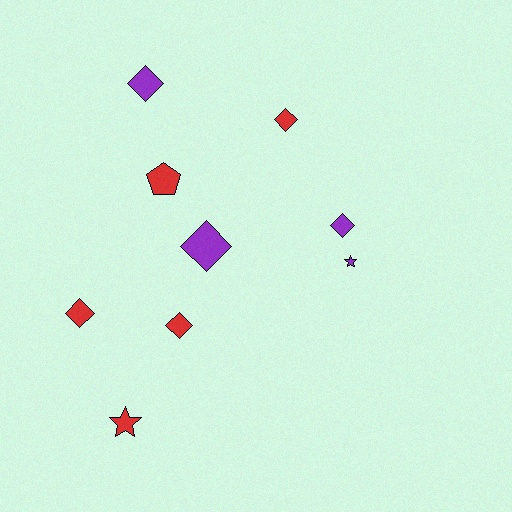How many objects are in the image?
There are 9 objects.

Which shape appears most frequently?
Diamond, with 6 objects.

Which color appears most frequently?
Red, with 5 objects.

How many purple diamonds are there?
There are 3 purple diamonds.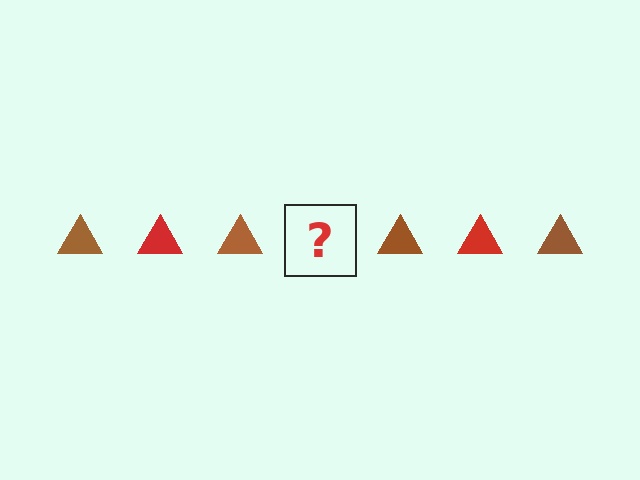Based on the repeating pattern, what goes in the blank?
The blank should be a red triangle.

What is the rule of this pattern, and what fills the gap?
The rule is that the pattern cycles through brown, red triangles. The gap should be filled with a red triangle.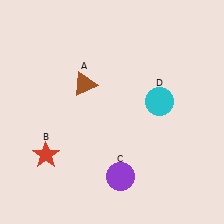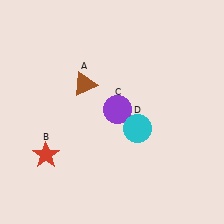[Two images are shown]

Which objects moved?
The objects that moved are: the purple circle (C), the cyan circle (D).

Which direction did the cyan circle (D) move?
The cyan circle (D) moved down.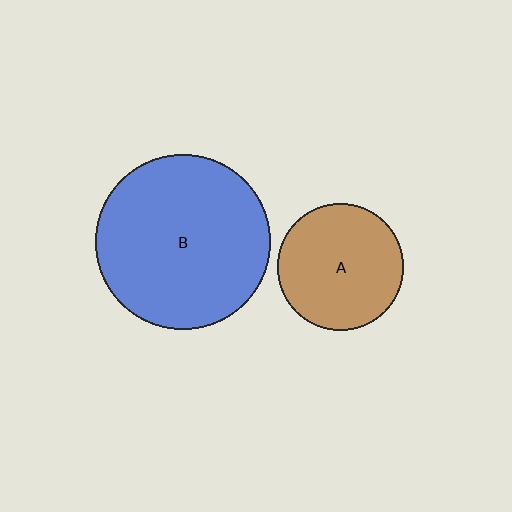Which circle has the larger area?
Circle B (blue).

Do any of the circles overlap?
No, none of the circles overlap.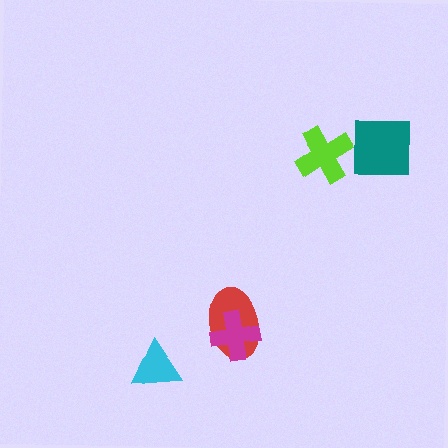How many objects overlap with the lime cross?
0 objects overlap with the lime cross.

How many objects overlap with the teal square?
0 objects overlap with the teal square.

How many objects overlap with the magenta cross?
1 object overlaps with the magenta cross.